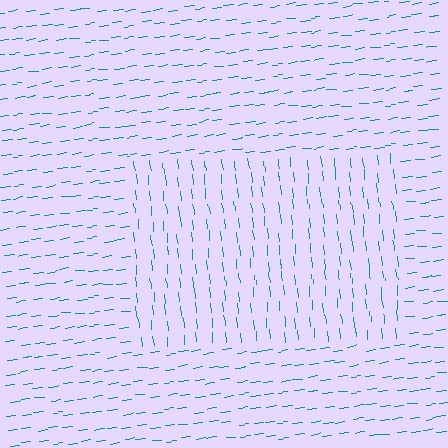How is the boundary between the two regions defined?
The boundary is defined purely by a change in line orientation (approximately 88 degrees difference). All lines are the same color and thickness.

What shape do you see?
I see a rectangle.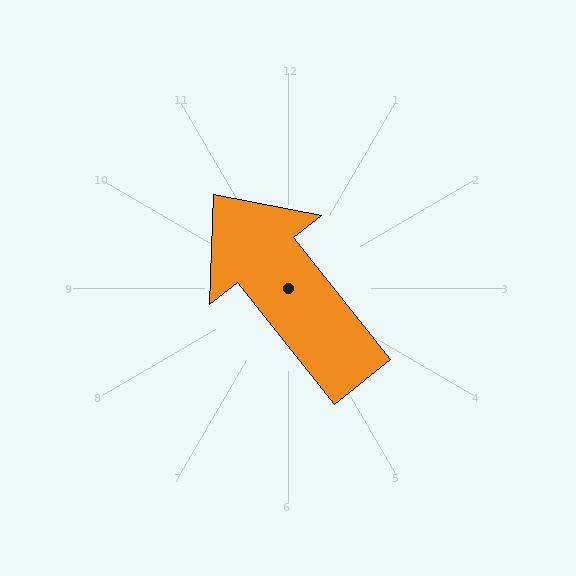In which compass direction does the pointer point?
Northwest.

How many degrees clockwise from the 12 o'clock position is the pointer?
Approximately 321 degrees.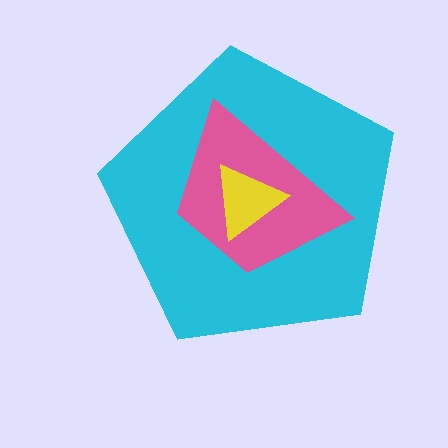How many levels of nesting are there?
3.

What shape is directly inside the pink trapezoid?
The yellow triangle.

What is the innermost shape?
The yellow triangle.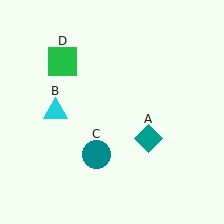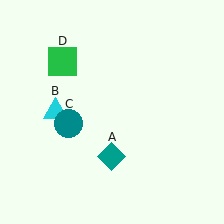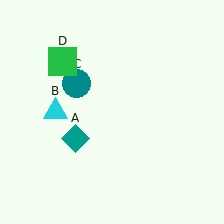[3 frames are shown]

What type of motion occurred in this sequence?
The teal diamond (object A), teal circle (object C) rotated clockwise around the center of the scene.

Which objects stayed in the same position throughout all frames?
Cyan triangle (object B) and green square (object D) remained stationary.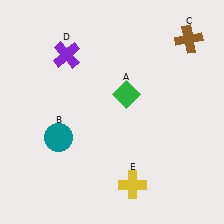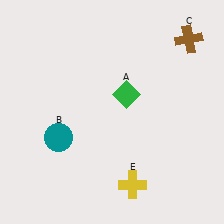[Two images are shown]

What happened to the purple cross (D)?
The purple cross (D) was removed in Image 2. It was in the top-left area of Image 1.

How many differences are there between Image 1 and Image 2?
There is 1 difference between the two images.